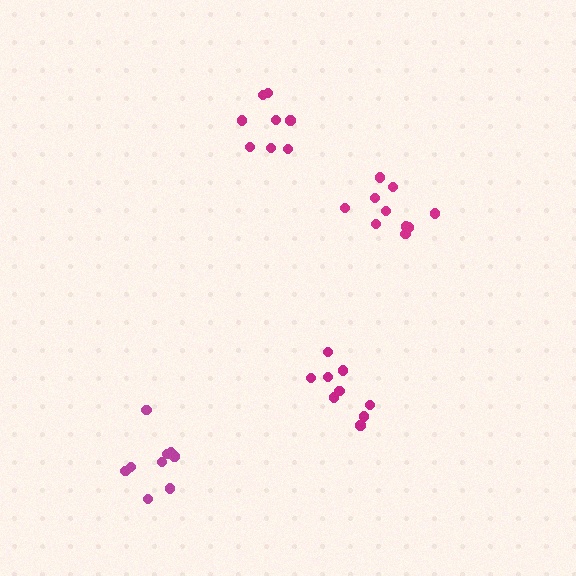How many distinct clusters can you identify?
There are 4 distinct clusters.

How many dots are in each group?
Group 1: 10 dots, Group 2: 9 dots, Group 3: 8 dots, Group 4: 9 dots (36 total).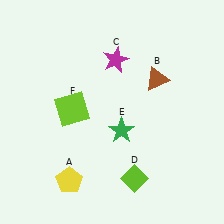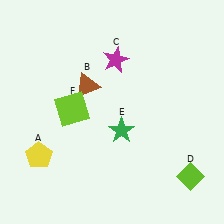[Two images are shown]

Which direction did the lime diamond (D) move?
The lime diamond (D) moved right.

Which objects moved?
The objects that moved are: the yellow pentagon (A), the brown triangle (B), the lime diamond (D).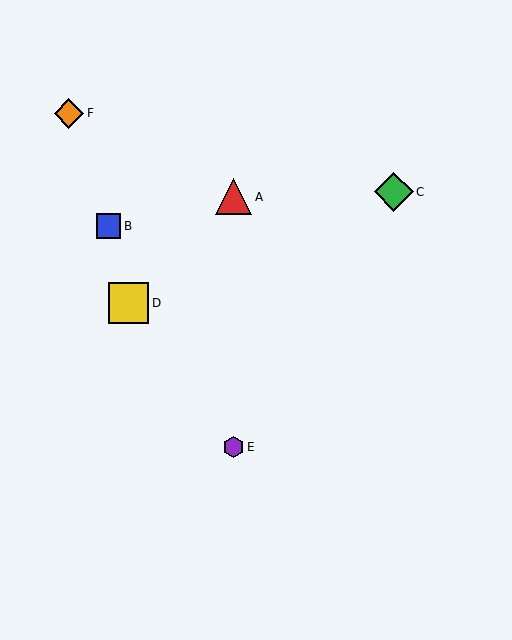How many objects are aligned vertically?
2 objects (A, E) are aligned vertically.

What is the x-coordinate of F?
Object F is at x≈69.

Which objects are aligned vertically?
Objects A, E are aligned vertically.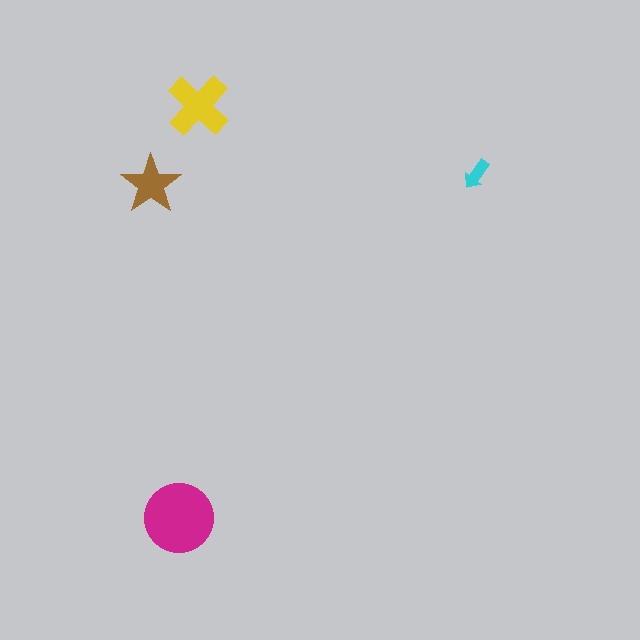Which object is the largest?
The magenta circle.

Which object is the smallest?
The cyan arrow.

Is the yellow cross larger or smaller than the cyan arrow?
Larger.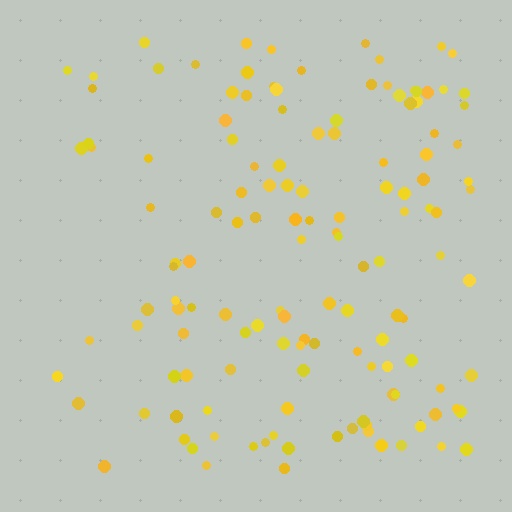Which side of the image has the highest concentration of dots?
The right.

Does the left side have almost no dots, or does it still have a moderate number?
Still a moderate number, just noticeably fewer than the right.